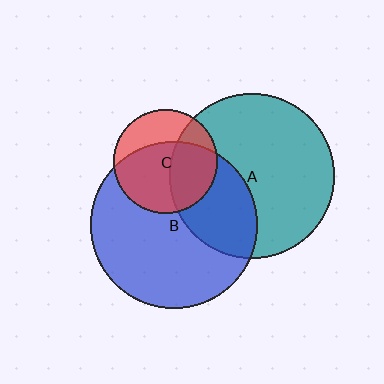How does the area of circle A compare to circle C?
Approximately 2.5 times.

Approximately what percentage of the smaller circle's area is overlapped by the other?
Approximately 65%.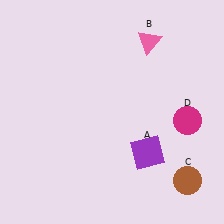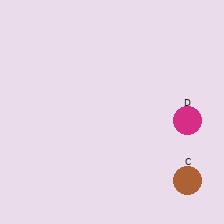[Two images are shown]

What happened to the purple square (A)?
The purple square (A) was removed in Image 2. It was in the bottom-right area of Image 1.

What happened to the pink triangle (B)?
The pink triangle (B) was removed in Image 2. It was in the top-right area of Image 1.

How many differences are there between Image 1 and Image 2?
There are 2 differences between the two images.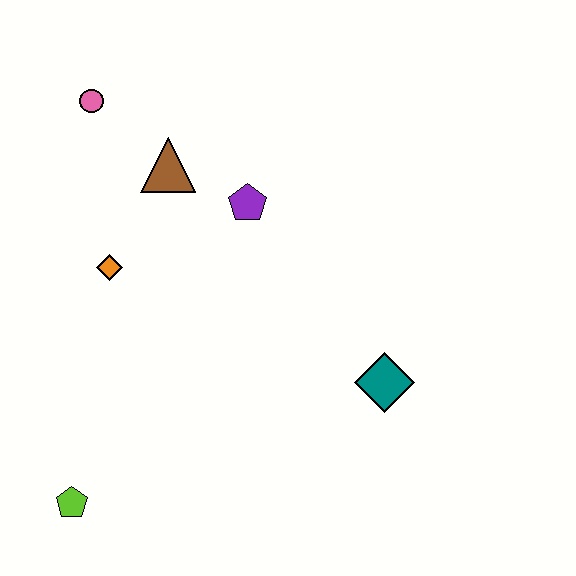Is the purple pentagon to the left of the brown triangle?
No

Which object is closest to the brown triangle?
The purple pentagon is closest to the brown triangle.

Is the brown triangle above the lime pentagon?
Yes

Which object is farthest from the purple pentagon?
The lime pentagon is farthest from the purple pentagon.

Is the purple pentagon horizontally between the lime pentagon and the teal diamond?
Yes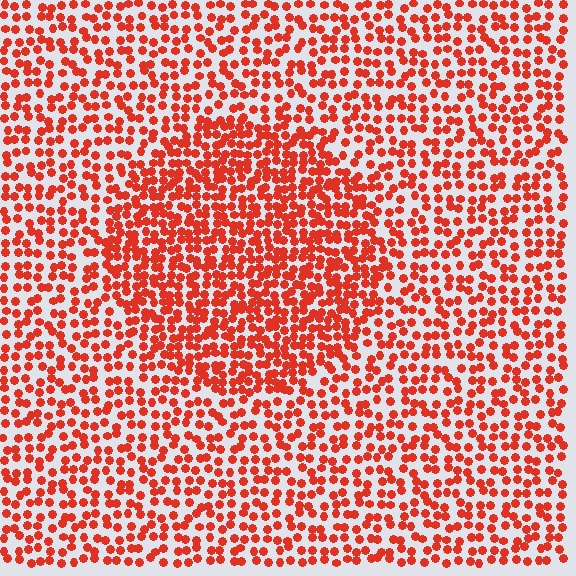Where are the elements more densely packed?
The elements are more densely packed inside the circle boundary.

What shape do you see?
I see a circle.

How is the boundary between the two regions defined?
The boundary is defined by a change in element density (approximately 1.7x ratio). All elements are the same color, size, and shape.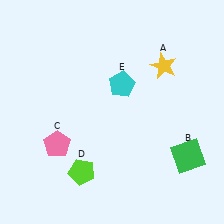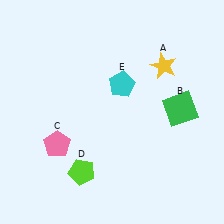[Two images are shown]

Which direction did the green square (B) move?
The green square (B) moved up.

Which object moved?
The green square (B) moved up.